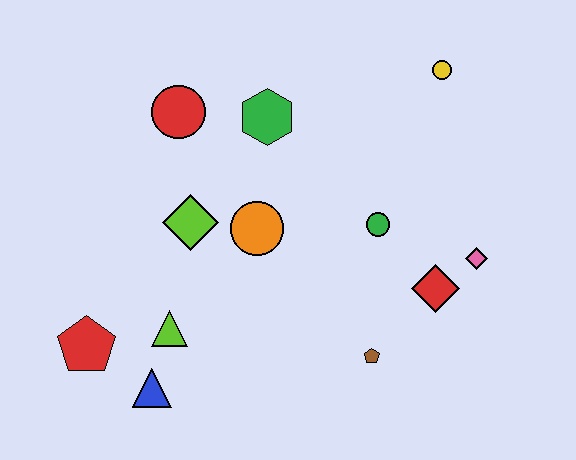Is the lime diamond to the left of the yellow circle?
Yes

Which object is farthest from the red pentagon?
The yellow circle is farthest from the red pentagon.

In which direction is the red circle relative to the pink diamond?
The red circle is to the left of the pink diamond.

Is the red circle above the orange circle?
Yes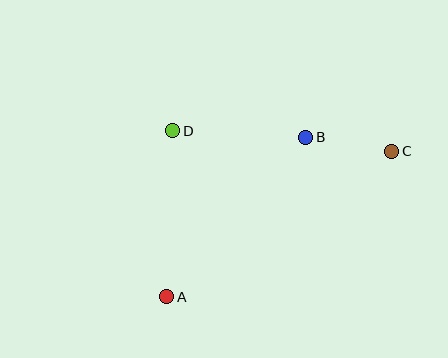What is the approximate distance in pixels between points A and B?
The distance between A and B is approximately 212 pixels.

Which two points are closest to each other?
Points B and C are closest to each other.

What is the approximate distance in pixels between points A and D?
The distance between A and D is approximately 166 pixels.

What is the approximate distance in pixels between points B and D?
The distance between B and D is approximately 133 pixels.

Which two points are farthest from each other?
Points A and C are farthest from each other.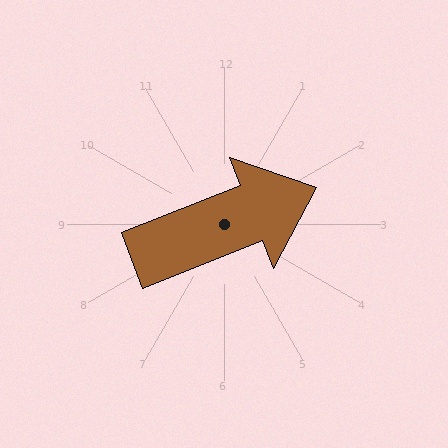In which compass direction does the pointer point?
East.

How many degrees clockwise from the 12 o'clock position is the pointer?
Approximately 68 degrees.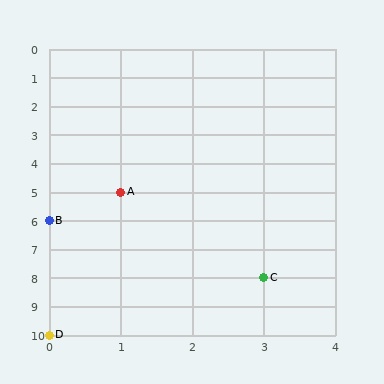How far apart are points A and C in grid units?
Points A and C are 2 columns and 3 rows apart (about 3.6 grid units diagonally).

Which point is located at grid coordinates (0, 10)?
Point D is at (0, 10).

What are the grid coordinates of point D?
Point D is at grid coordinates (0, 10).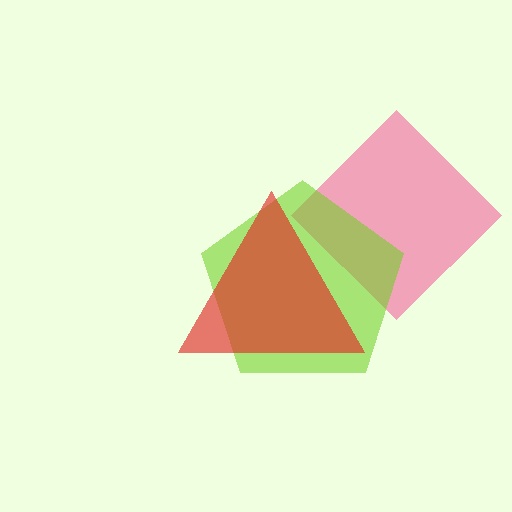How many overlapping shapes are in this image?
There are 3 overlapping shapes in the image.